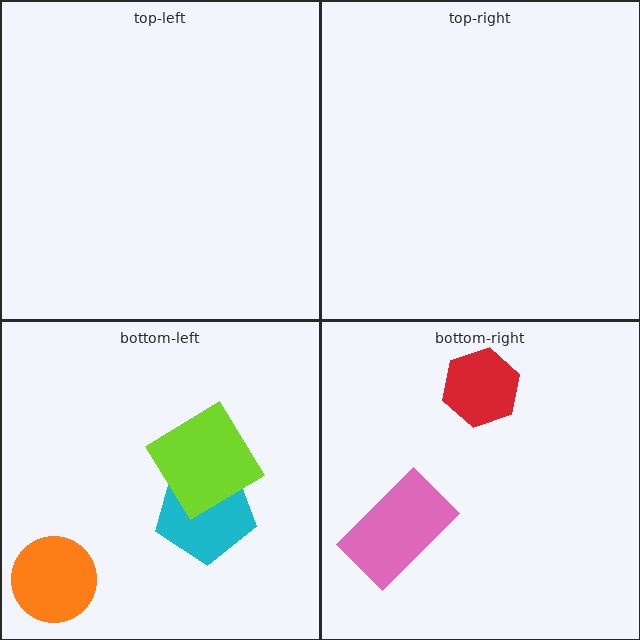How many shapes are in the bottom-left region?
3.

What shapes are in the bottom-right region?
The pink rectangle, the red hexagon.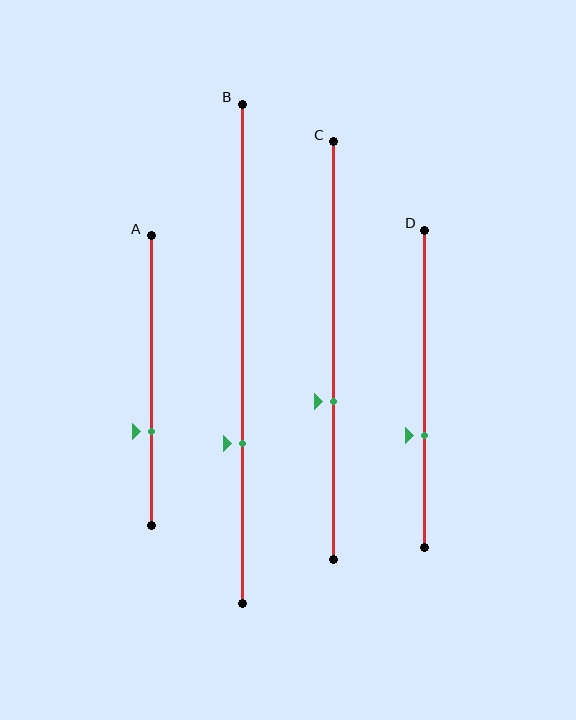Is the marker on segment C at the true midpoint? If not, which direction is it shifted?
No, the marker on segment C is shifted downward by about 12% of the segment length.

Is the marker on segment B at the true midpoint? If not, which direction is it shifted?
No, the marker on segment B is shifted downward by about 18% of the segment length.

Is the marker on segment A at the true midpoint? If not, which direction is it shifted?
No, the marker on segment A is shifted downward by about 18% of the segment length.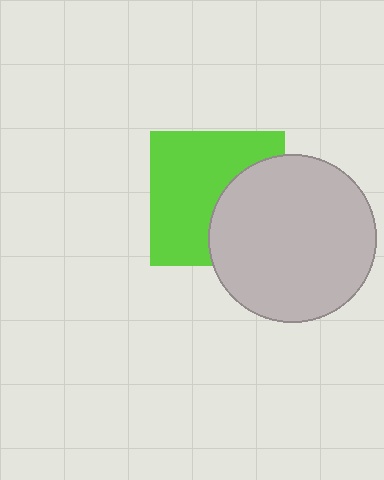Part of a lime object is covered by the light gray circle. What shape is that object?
It is a square.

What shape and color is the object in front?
The object in front is a light gray circle.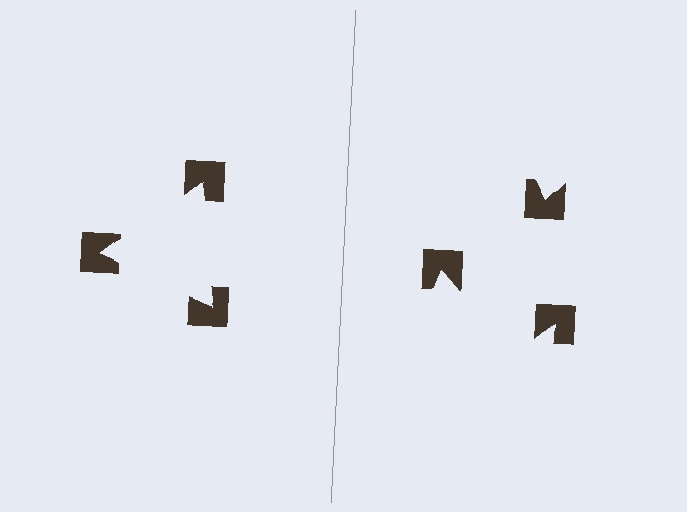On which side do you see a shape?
An illusory triangle appears on the left side. On the right side the wedge cuts are rotated, so no coherent shape forms.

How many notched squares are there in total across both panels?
6 — 3 on each side.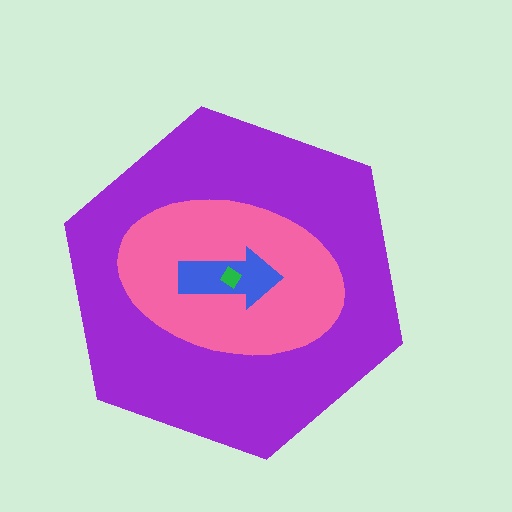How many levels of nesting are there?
4.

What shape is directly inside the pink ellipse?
The blue arrow.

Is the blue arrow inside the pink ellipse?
Yes.